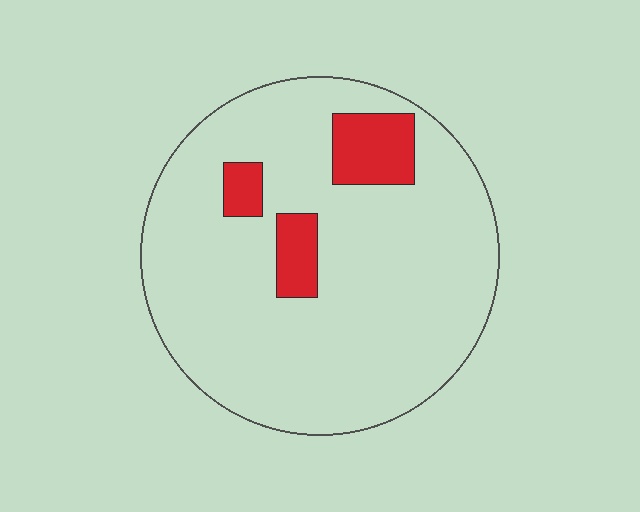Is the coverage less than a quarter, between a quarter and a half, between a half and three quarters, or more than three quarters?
Less than a quarter.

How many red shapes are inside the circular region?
3.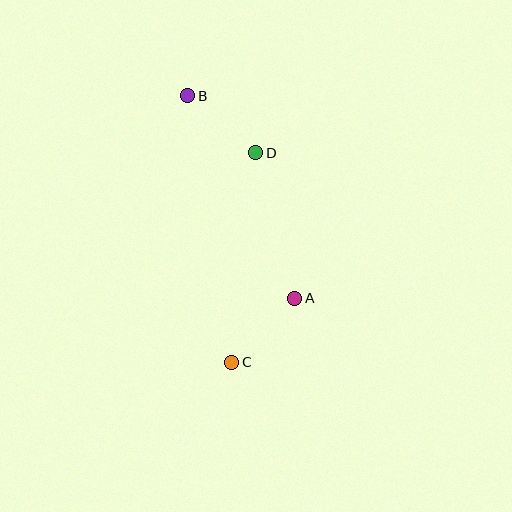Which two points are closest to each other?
Points B and D are closest to each other.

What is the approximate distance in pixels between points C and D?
The distance between C and D is approximately 210 pixels.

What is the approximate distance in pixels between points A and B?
The distance between A and B is approximately 229 pixels.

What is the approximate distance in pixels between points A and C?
The distance between A and C is approximately 90 pixels.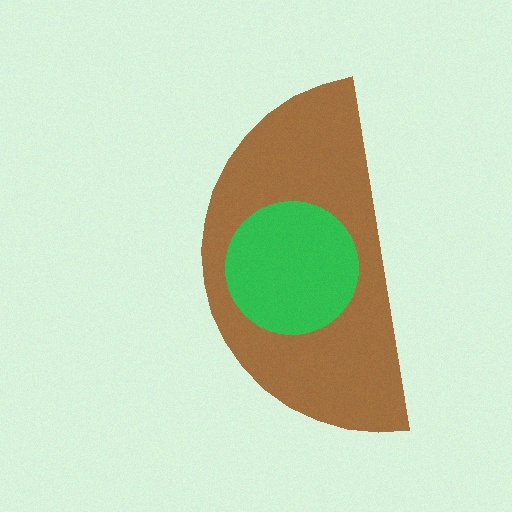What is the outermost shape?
The brown semicircle.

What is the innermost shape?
The green circle.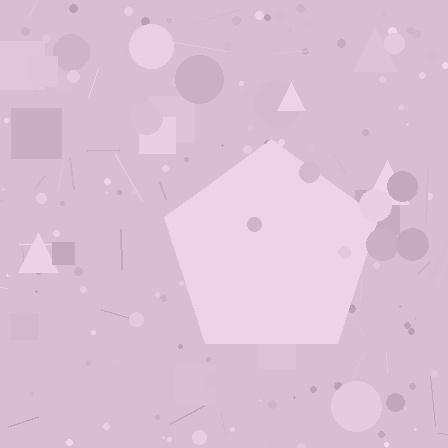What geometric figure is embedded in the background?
A pentagon is embedded in the background.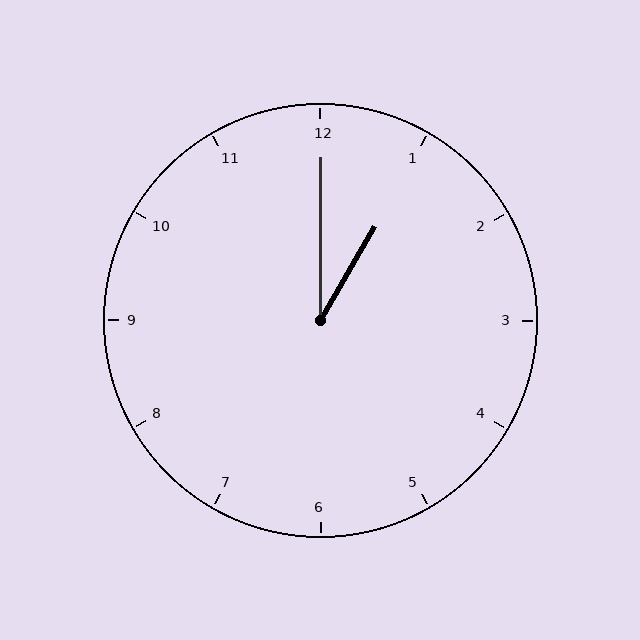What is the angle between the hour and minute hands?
Approximately 30 degrees.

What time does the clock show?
1:00.